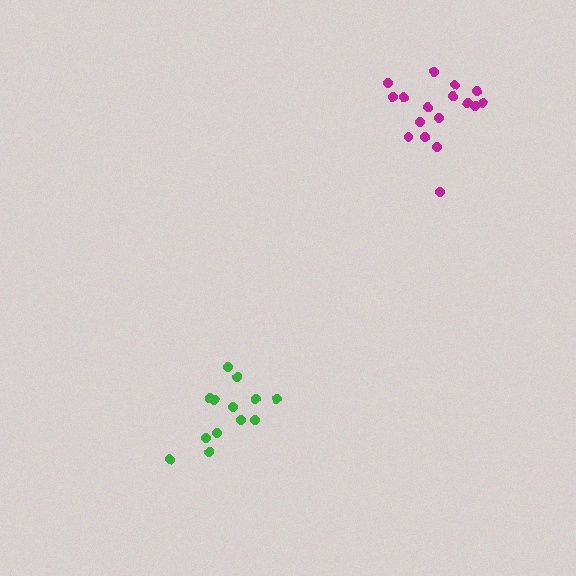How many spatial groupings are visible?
There are 2 spatial groupings.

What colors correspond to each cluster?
The clusters are colored: green, magenta.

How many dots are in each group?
Group 1: 13 dots, Group 2: 17 dots (30 total).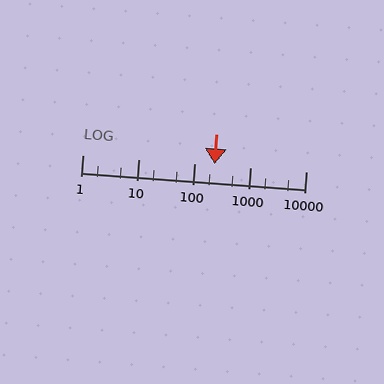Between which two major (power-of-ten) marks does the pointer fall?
The pointer is between 100 and 1000.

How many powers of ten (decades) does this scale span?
The scale spans 4 decades, from 1 to 10000.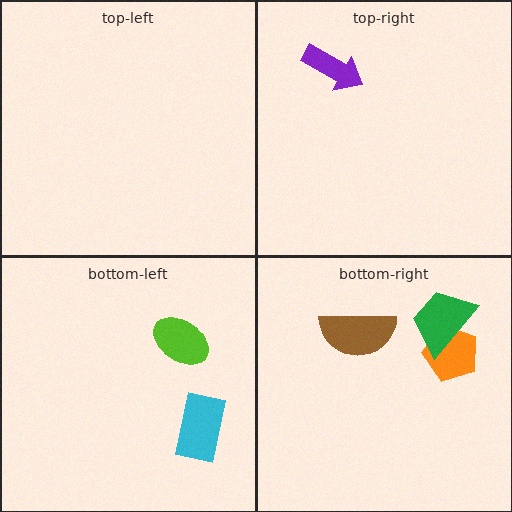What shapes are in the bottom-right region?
The orange pentagon, the brown semicircle, the green trapezoid.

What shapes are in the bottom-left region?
The cyan rectangle, the lime ellipse.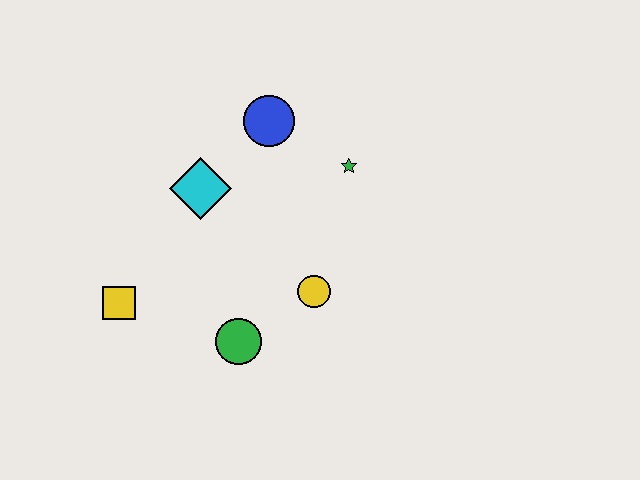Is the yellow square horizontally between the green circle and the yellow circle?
No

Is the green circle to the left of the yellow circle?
Yes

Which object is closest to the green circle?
The yellow circle is closest to the green circle.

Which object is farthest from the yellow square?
The green star is farthest from the yellow square.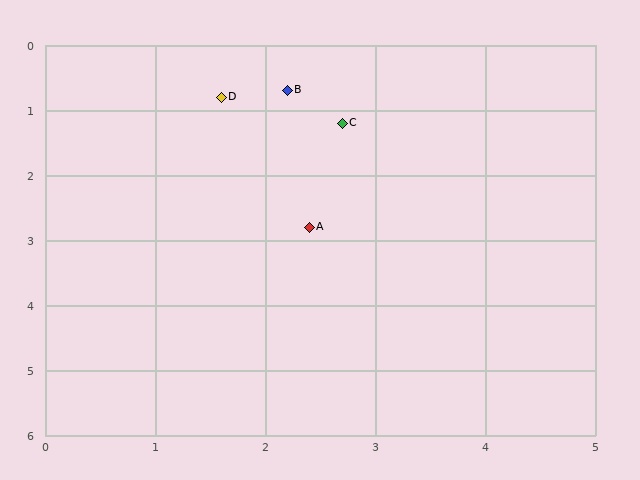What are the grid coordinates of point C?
Point C is at approximately (2.7, 1.2).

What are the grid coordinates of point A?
Point A is at approximately (2.4, 2.8).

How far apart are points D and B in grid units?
Points D and B are about 0.6 grid units apart.